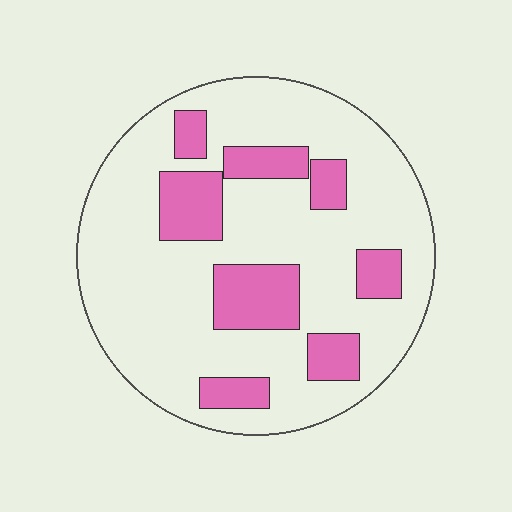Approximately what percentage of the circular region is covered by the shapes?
Approximately 25%.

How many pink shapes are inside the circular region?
8.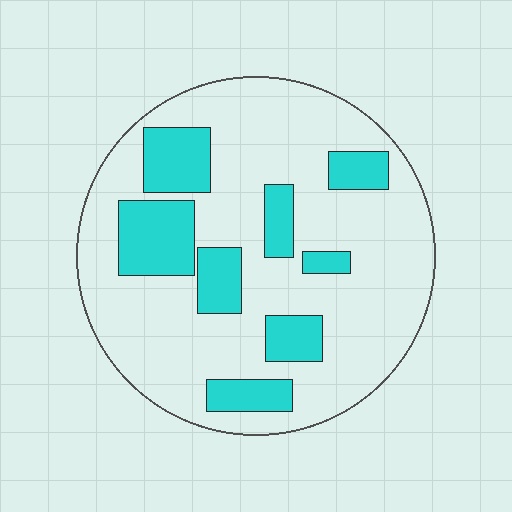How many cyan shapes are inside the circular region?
8.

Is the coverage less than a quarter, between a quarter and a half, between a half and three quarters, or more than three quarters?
Less than a quarter.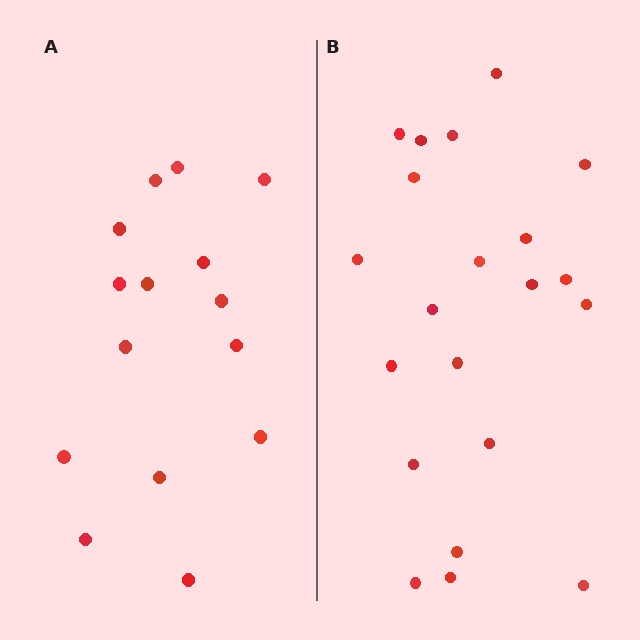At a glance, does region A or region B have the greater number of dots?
Region B (the right region) has more dots.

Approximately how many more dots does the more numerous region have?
Region B has about 6 more dots than region A.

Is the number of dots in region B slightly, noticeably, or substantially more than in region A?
Region B has noticeably more, but not dramatically so. The ratio is roughly 1.4 to 1.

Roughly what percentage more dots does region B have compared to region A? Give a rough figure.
About 40% more.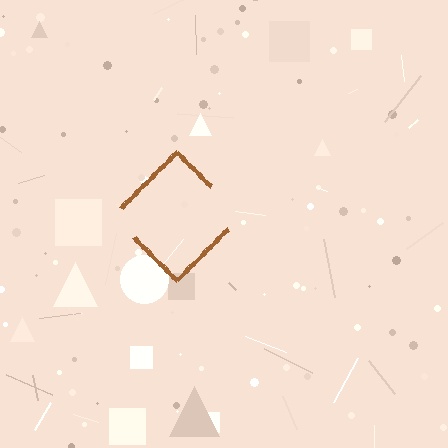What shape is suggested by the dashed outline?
The dashed outline suggests a diamond.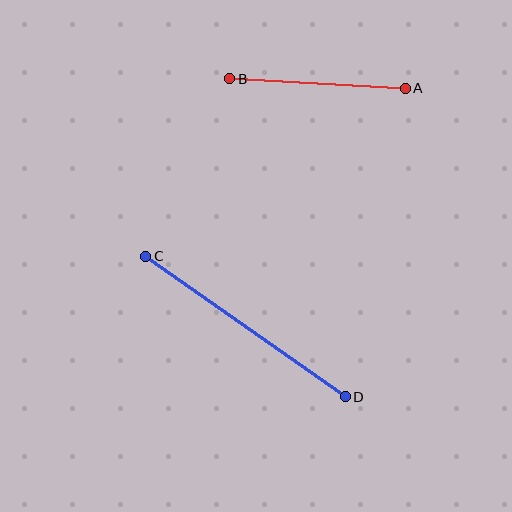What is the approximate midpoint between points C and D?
The midpoint is at approximately (245, 326) pixels.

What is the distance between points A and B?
The distance is approximately 176 pixels.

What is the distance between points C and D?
The distance is approximately 244 pixels.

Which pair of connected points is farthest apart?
Points C and D are farthest apart.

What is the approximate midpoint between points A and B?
The midpoint is at approximately (317, 84) pixels.